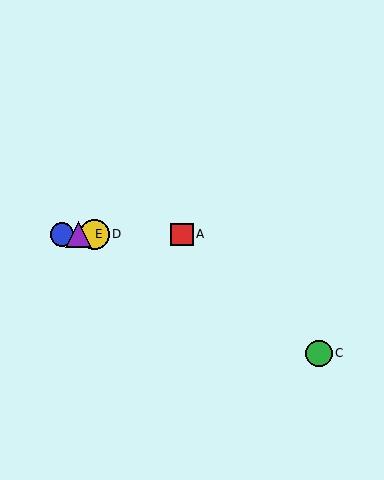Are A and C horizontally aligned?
No, A is at y≈234 and C is at y≈353.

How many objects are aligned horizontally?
4 objects (A, B, D, E) are aligned horizontally.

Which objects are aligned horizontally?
Objects A, B, D, E are aligned horizontally.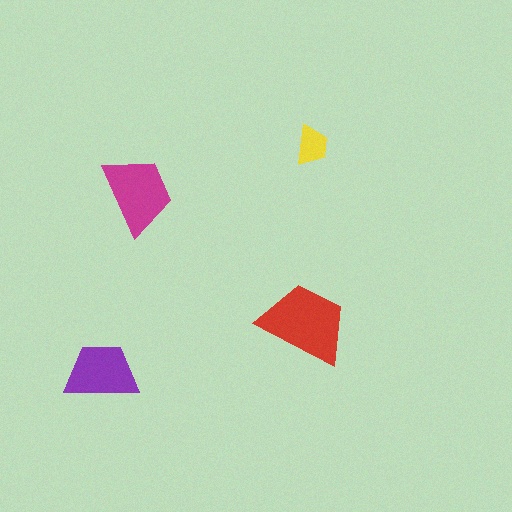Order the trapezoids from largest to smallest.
the red one, the magenta one, the purple one, the yellow one.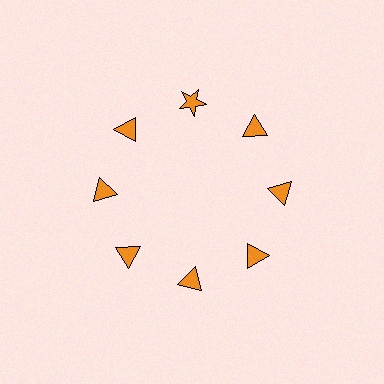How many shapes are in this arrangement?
There are 8 shapes arranged in a ring pattern.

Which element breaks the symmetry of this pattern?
The orange star at roughly the 12 o'clock position breaks the symmetry. All other shapes are orange triangles.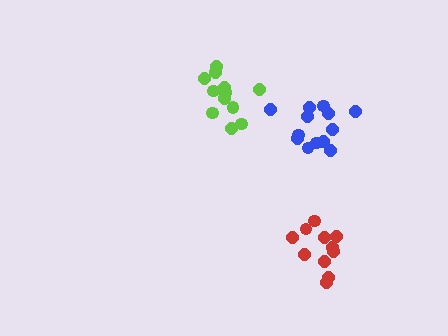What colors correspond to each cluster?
The clusters are colored: lime, red, blue.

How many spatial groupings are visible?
There are 3 spatial groupings.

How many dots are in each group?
Group 1: 12 dots, Group 2: 11 dots, Group 3: 13 dots (36 total).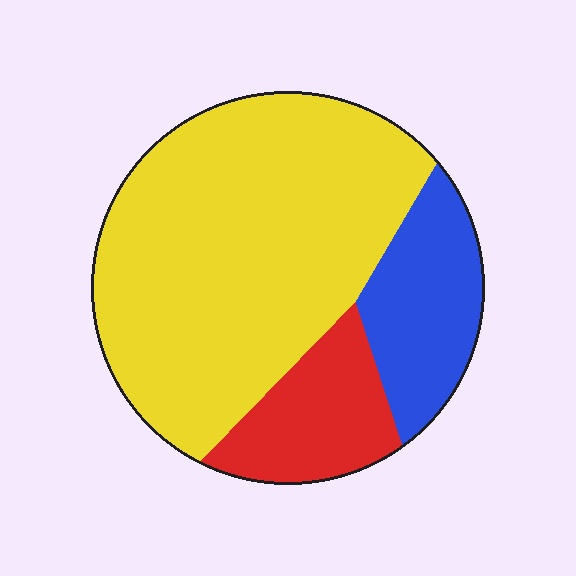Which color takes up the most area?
Yellow, at roughly 65%.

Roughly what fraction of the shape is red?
Red takes up about one sixth (1/6) of the shape.